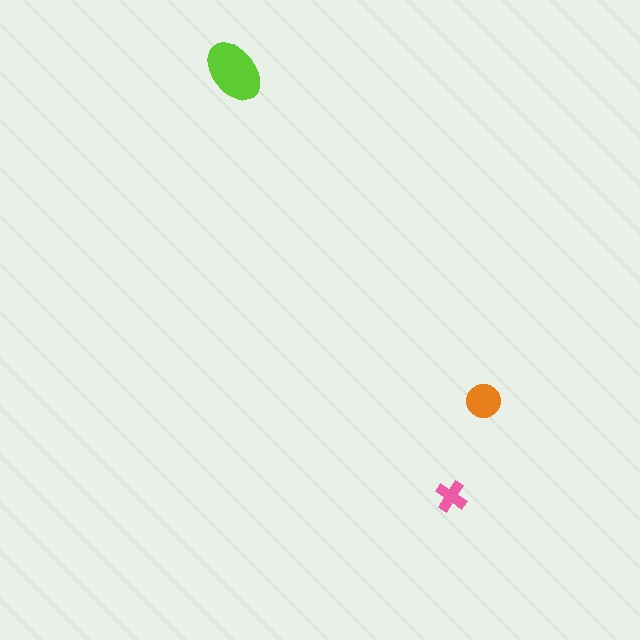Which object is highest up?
The lime ellipse is topmost.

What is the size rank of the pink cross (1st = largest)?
3rd.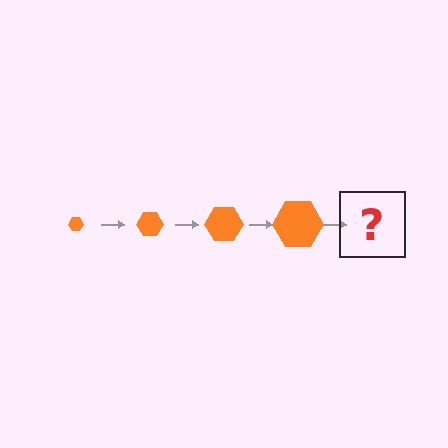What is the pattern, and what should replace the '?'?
The pattern is that the hexagon gets progressively larger each step. The '?' should be an orange hexagon, larger than the previous one.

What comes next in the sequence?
The next element should be an orange hexagon, larger than the previous one.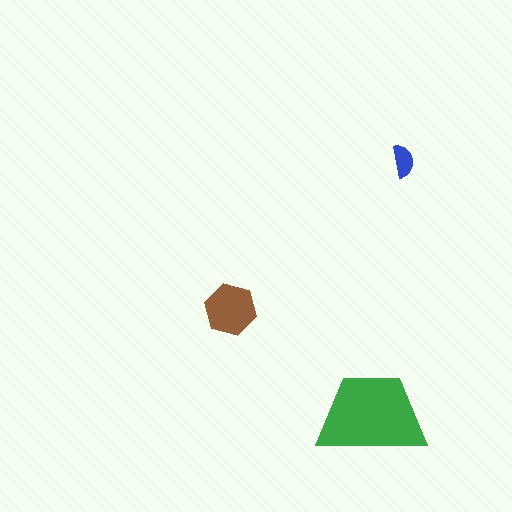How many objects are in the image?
There are 3 objects in the image.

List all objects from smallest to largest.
The blue semicircle, the brown hexagon, the green trapezoid.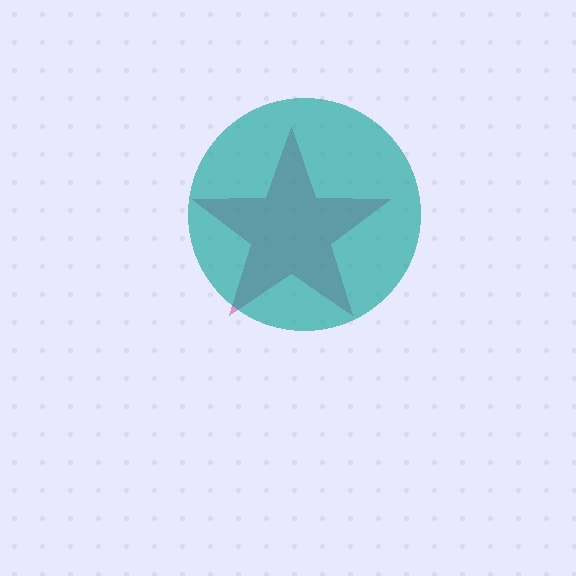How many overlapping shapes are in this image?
There are 2 overlapping shapes in the image.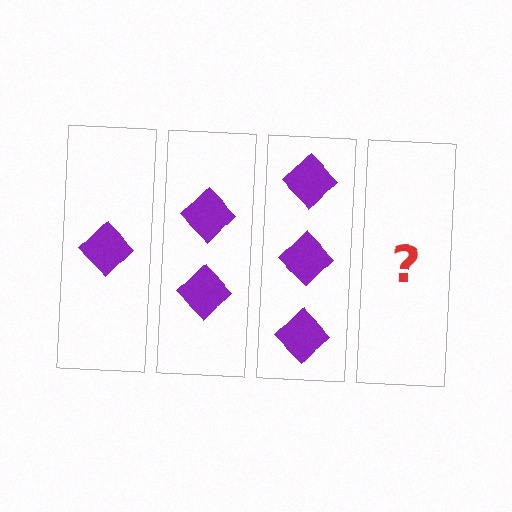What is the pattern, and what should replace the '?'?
The pattern is that each step adds one more diamond. The '?' should be 4 diamonds.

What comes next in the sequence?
The next element should be 4 diamonds.